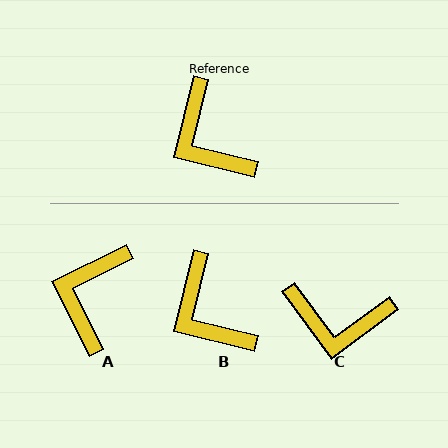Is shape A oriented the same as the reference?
No, it is off by about 50 degrees.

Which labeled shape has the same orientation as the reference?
B.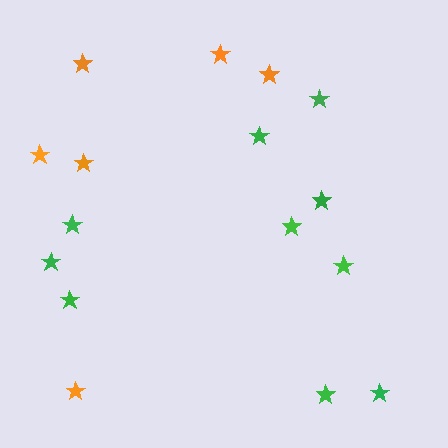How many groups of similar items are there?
There are 2 groups: one group of green stars (10) and one group of orange stars (6).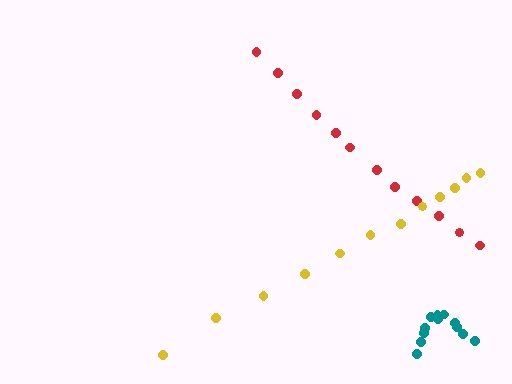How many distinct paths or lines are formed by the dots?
There are 3 distinct paths.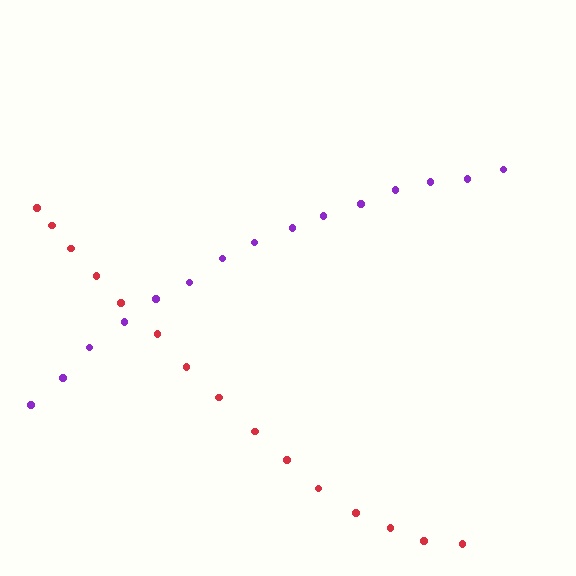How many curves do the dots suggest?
There are 2 distinct paths.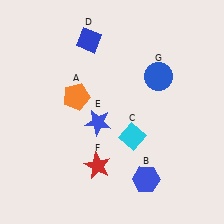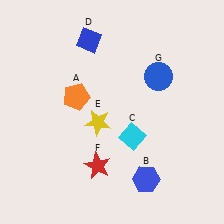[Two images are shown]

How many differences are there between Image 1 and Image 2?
There is 1 difference between the two images.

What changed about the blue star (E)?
In Image 1, E is blue. In Image 2, it changed to yellow.